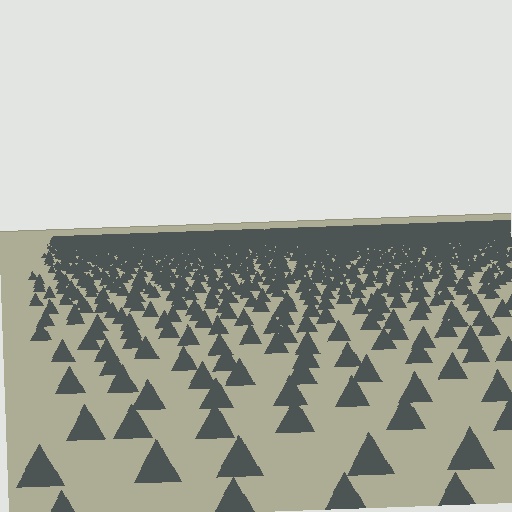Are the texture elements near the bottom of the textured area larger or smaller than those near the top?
Larger. Near the bottom, elements are closer to the viewer and appear at a bigger on-screen size.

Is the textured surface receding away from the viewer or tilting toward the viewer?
The surface is receding away from the viewer. Texture elements get smaller and denser toward the top.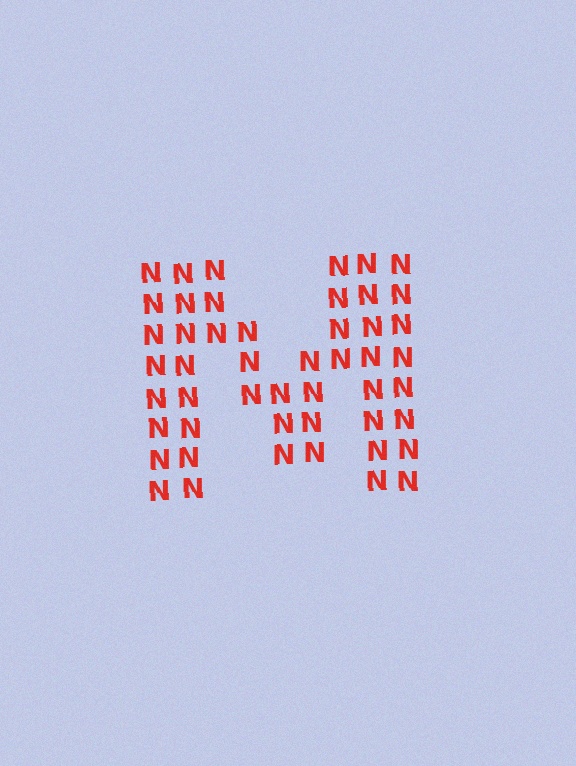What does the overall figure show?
The overall figure shows the letter M.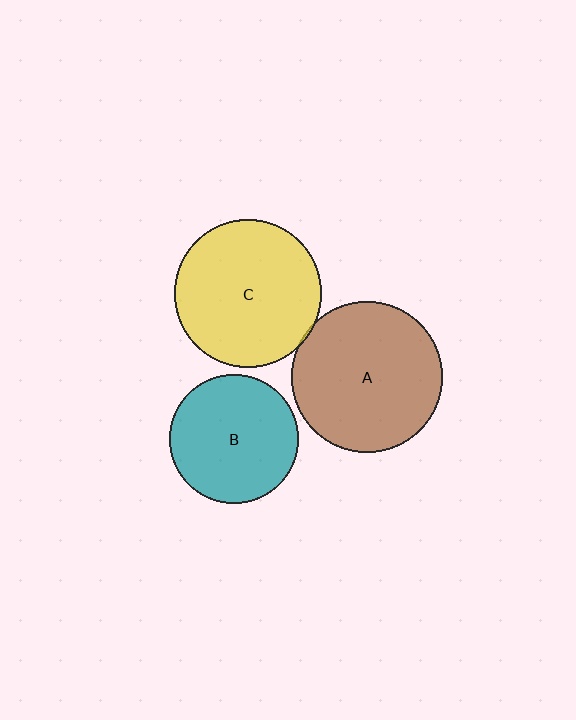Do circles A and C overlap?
Yes.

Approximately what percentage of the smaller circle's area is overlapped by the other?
Approximately 5%.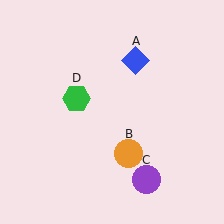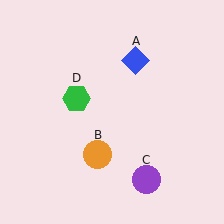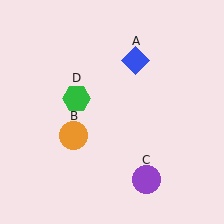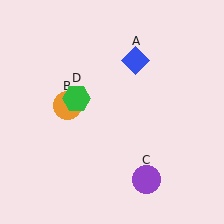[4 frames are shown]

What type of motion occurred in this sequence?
The orange circle (object B) rotated clockwise around the center of the scene.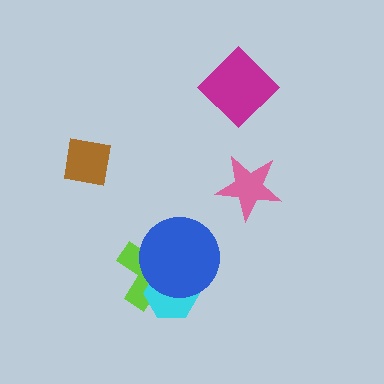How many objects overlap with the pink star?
0 objects overlap with the pink star.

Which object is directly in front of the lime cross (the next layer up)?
The cyan hexagon is directly in front of the lime cross.